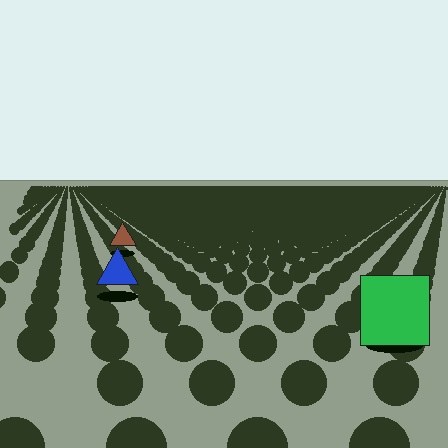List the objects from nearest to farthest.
From nearest to farthest: the green square, the blue triangle, the brown triangle.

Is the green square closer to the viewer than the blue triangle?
Yes. The green square is closer — you can tell from the texture gradient: the ground texture is coarser near it.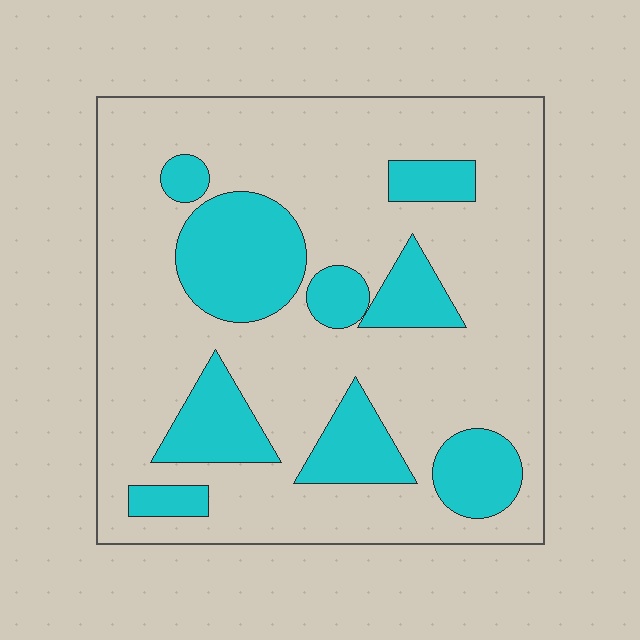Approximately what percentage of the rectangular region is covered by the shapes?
Approximately 25%.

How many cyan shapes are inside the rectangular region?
9.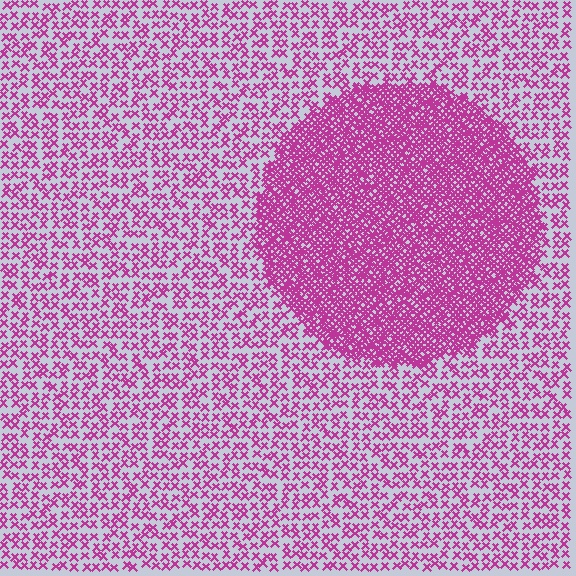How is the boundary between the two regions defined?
The boundary is defined by a change in element density (approximately 2.8x ratio). All elements are the same color, size, and shape.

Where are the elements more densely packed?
The elements are more densely packed inside the circle boundary.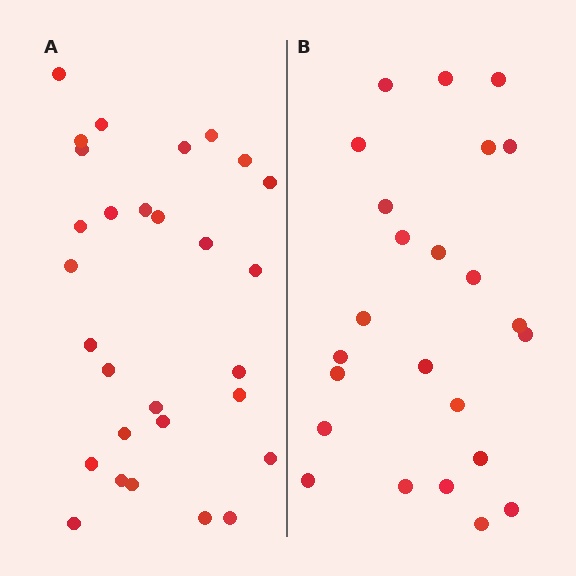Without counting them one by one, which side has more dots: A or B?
Region A (the left region) has more dots.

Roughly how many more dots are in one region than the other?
Region A has about 5 more dots than region B.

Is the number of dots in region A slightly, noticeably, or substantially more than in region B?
Region A has only slightly more — the two regions are fairly close. The ratio is roughly 1.2 to 1.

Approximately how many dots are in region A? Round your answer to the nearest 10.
About 30 dots. (The exact count is 29, which rounds to 30.)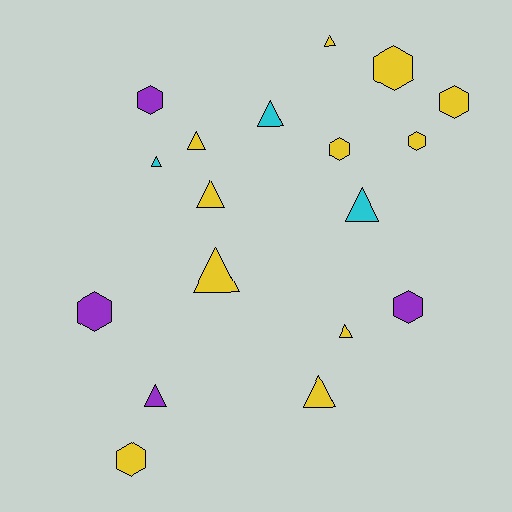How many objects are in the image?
There are 18 objects.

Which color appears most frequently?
Yellow, with 11 objects.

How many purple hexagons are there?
There are 3 purple hexagons.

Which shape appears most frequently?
Triangle, with 10 objects.